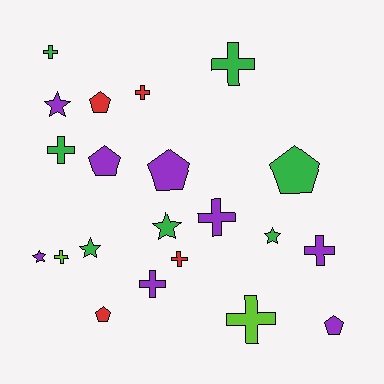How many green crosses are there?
There are 3 green crosses.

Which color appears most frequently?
Purple, with 8 objects.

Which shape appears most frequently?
Cross, with 10 objects.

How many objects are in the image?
There are 21 objects.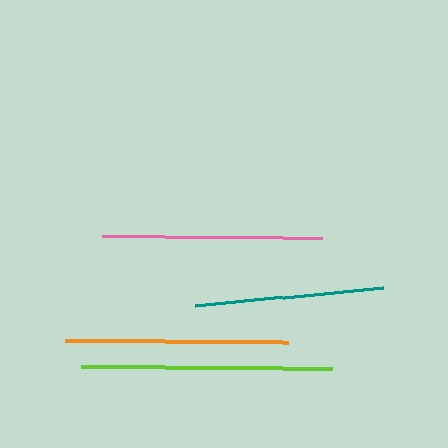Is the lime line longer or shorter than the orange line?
The lime line is longer than the orange line.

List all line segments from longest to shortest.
From longest to shortest: lime, orange, pink, teal.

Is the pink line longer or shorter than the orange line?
The orange line is longer than the pink line.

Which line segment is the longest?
The lime line is the longest at approximately 251 pixels.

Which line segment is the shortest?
The teal line is the shortest at approximately 189 pixels.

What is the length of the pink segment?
The pink segment is approximately 220 pixels long.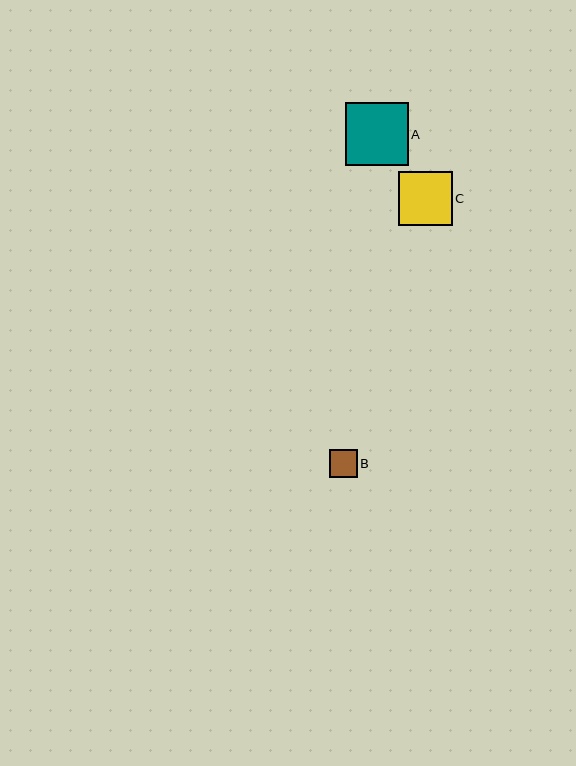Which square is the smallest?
Square B is the smallest with a size of approximately 28 pixels.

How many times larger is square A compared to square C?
Square A is approximately 1.2 times the size of square C.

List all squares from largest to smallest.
From largest to smallest: A, C, B.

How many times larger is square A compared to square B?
Square A is approximately 2.3 times the size of square B.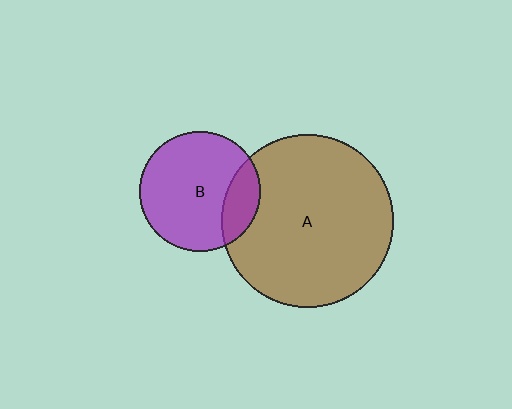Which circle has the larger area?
Circle A (brown).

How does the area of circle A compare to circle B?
Approximately 2.0 times.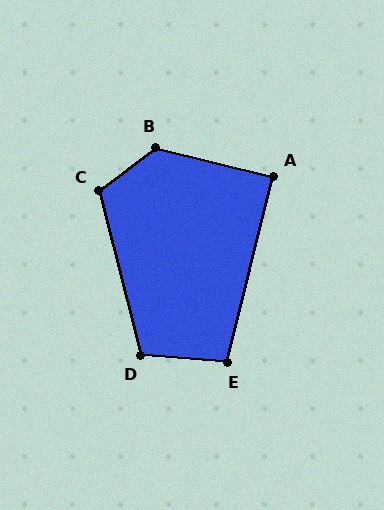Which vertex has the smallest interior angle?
A, at approximately 90 degrees.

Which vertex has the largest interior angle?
B, at approximately 129 degrees.